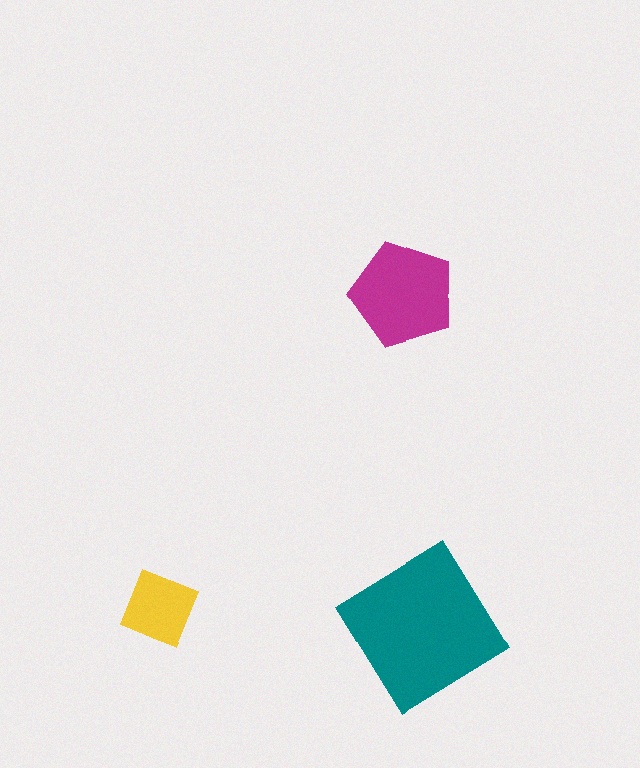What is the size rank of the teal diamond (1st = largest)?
1st.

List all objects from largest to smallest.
The teal diamond, the magenta pentagon, the yellow diamond.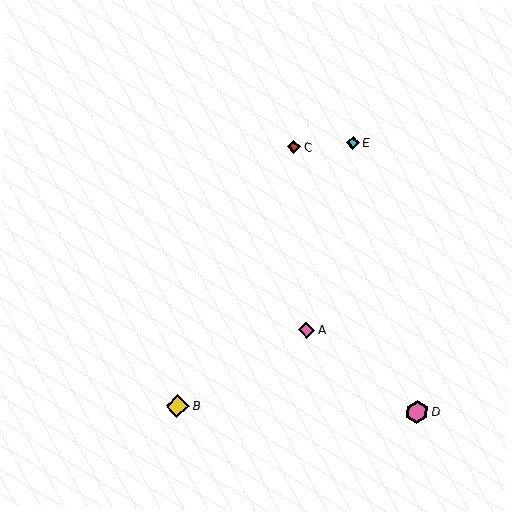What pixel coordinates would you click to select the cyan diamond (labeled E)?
Click at (353, 143) to select the cyan diamond E.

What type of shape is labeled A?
Shape A is a pink diamond.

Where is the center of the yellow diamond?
The center of the yellow diamond is at (177, 406).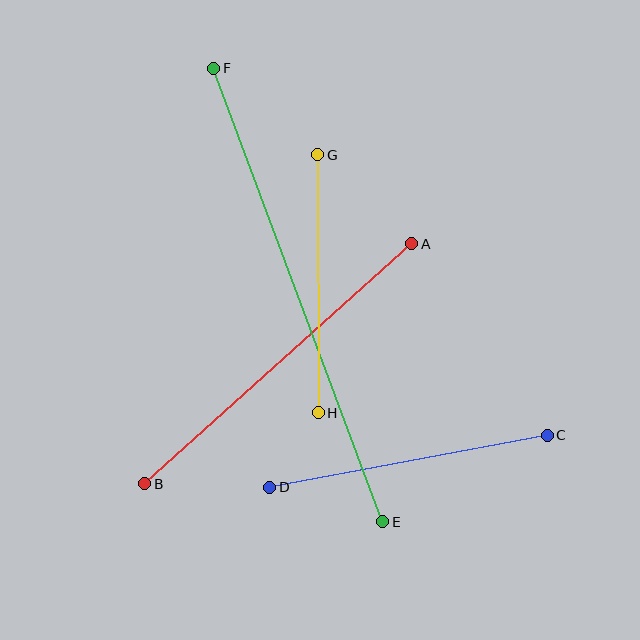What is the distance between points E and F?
The distance is approximately 484 pixels.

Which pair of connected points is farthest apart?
Points E and F are farthest apart.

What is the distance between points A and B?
The distance is approximately 359 pixels.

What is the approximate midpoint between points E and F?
The midpoint is at approximately (298, 295) pixels.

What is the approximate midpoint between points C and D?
The midpoint is at approximately (409, 461) pixels.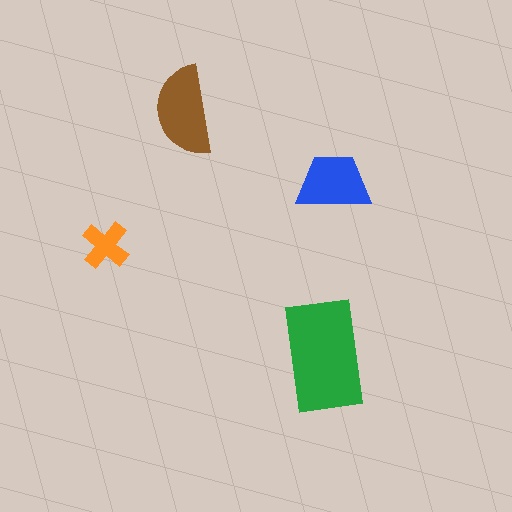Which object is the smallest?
The orange cross.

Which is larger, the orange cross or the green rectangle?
The green rectangle.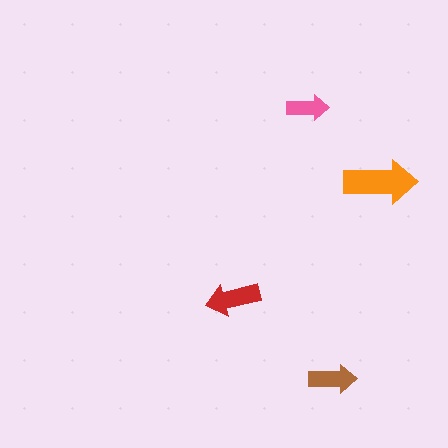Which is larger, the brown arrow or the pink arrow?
The brown one.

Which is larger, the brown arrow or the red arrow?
The red one.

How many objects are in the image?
There are 4 objects in the image.